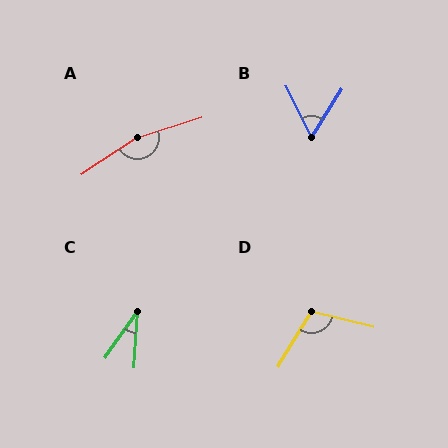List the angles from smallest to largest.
C (31°), B (58°), D (107°), A (164°).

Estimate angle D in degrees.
Approximately 107 degrees.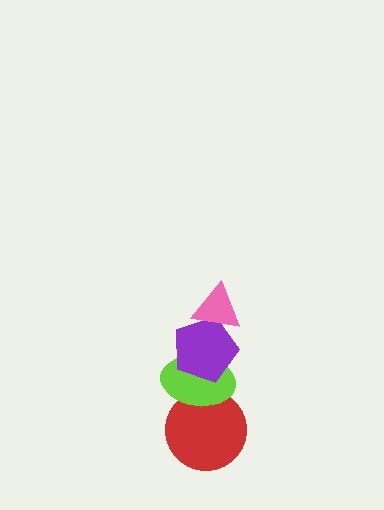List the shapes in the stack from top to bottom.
From top to bottom: the pink triangle, the purple pentagon, the lime ellipse, the red circle.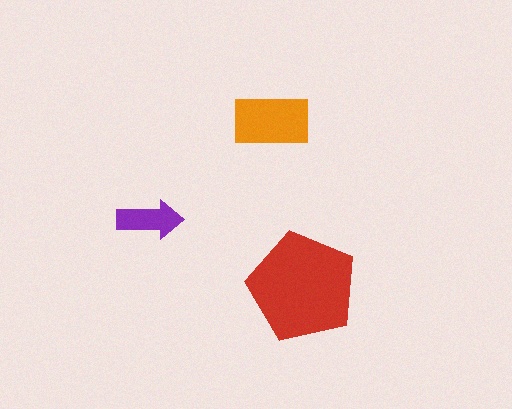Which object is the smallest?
The purple arrow.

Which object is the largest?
The red pentagon.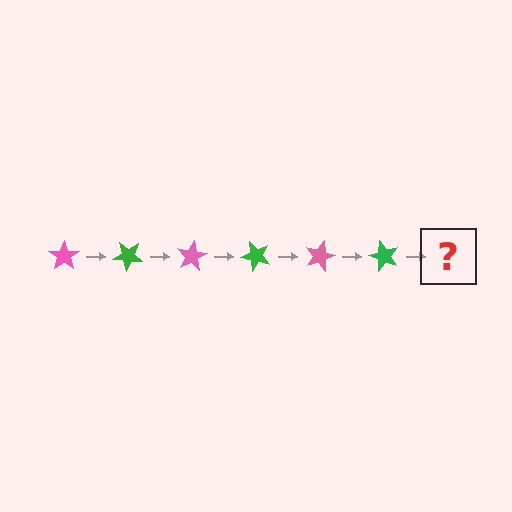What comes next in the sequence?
The next element should be a pink star, rotated 240 degrees from the start.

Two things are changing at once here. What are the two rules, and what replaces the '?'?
The two rules are that it rotates 40 degrees each step and the color cycles through pink and green. The '?' should be a pink star, rotated 240 degrees from the start.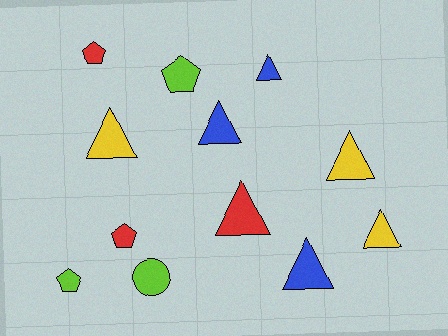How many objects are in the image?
There are 12 objects.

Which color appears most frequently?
Blue, with 3 objects.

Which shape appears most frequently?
Triangle, with 7 objects.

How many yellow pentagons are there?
There are no yellow pentagons.